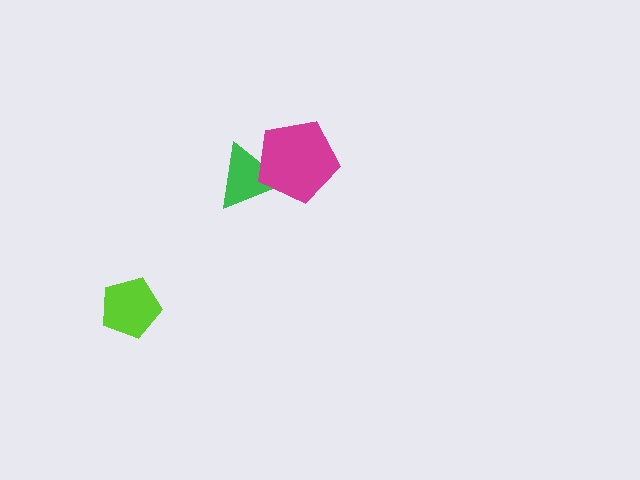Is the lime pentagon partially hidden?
No, no other shape covers it.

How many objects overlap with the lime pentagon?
0 objects overlap with the lime pentagon.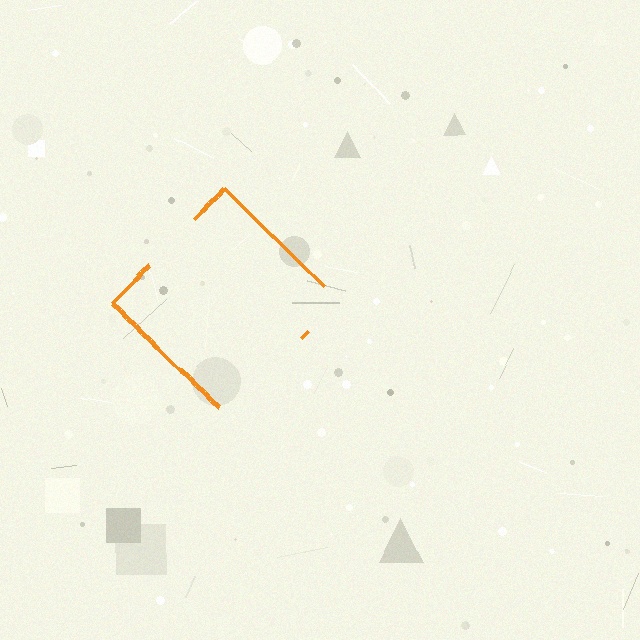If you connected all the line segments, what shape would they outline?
They would outline a diamond.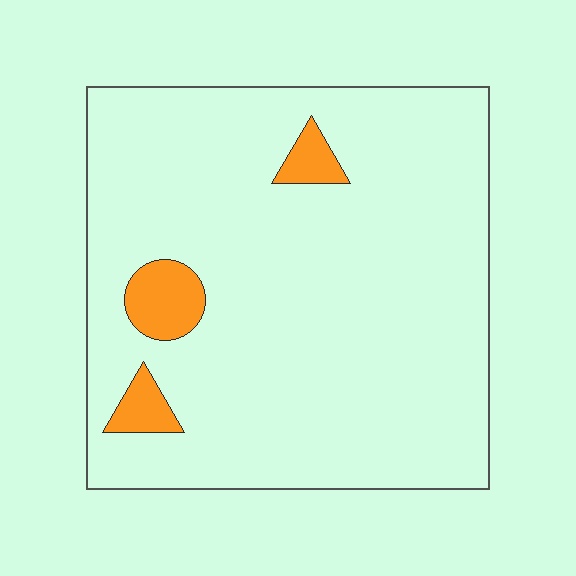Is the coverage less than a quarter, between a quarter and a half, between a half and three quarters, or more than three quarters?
Less than a quarter.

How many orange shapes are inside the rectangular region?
3.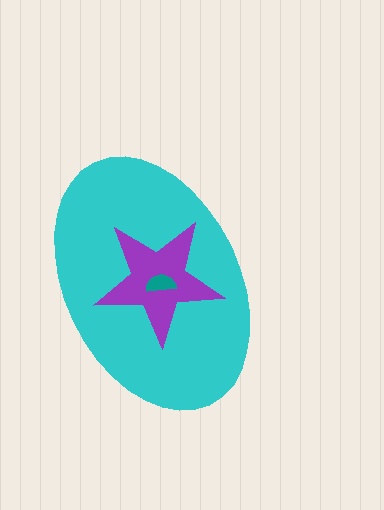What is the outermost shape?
The cyan ellipse.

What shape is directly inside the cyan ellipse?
The purple star.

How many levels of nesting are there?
3.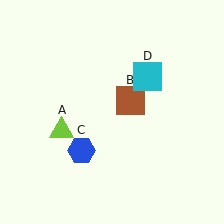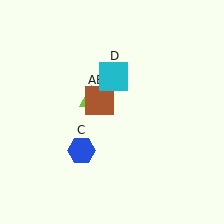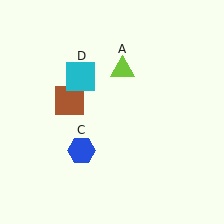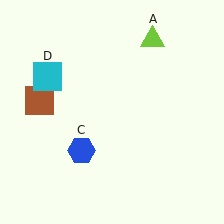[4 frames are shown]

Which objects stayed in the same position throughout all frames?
Blue hexagon (object C) remained stationary.